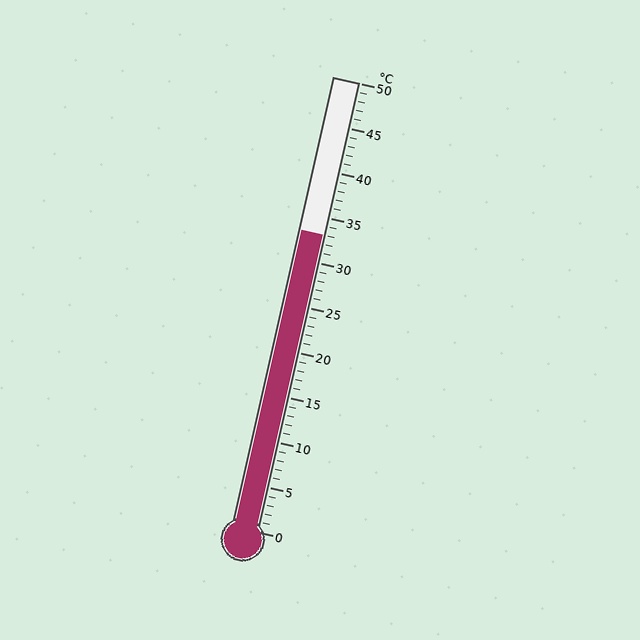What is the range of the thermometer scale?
The thermometer scale ranges from 0°C to 50°C.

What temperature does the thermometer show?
The thermometer shows approximately 33°C.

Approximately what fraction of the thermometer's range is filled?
The thermometer is filled to approximately 65% of its range.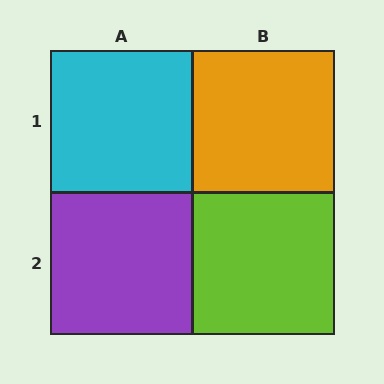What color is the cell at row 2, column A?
Purple.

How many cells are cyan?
1 cell is cyan.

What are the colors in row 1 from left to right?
Cyan, orange.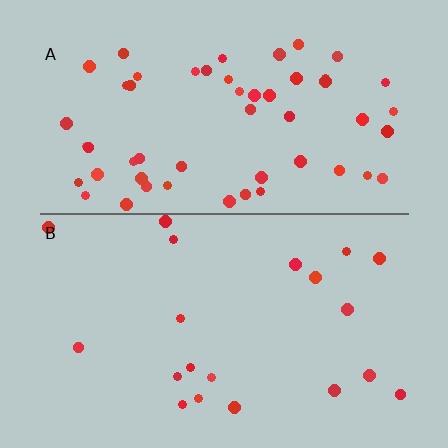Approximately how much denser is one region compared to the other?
Approximately 2.7× — region A over region B.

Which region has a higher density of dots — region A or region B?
A (the top).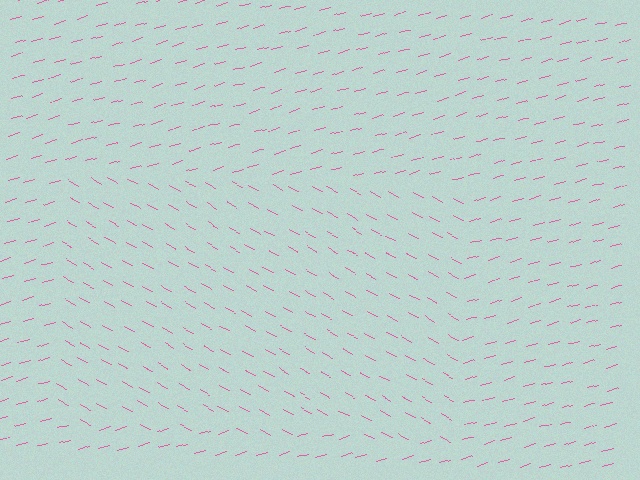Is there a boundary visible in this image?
Yes, there is a texture boundary formed by a change in line orientation.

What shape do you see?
I see a rectangle.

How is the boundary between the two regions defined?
The boundary is defined purely by a change in line orientation (approximately 45 degrees difference). All lines are the same color and thickness.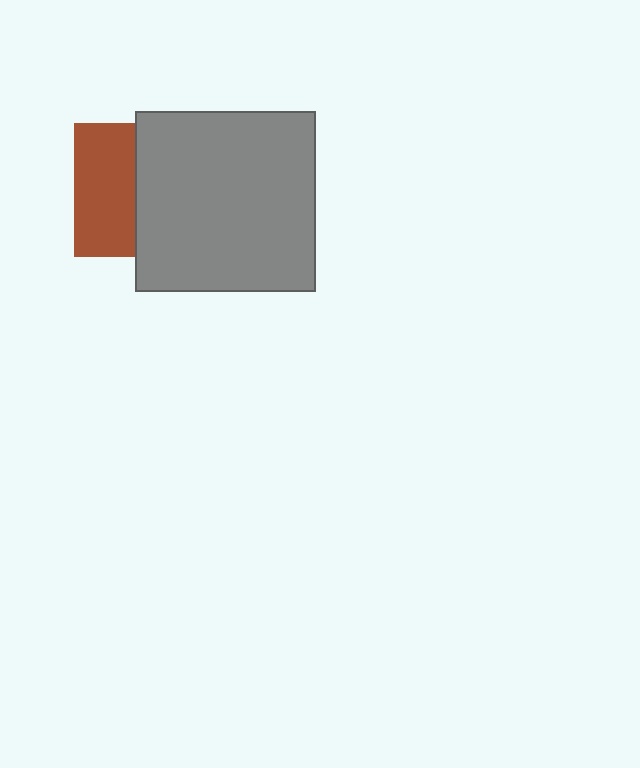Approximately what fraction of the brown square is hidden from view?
Roughly 54% of the brown square is hidden behind the gray square.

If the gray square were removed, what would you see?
You would see the complete brown square.